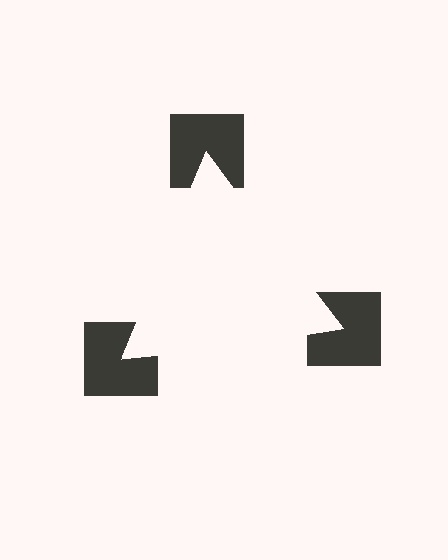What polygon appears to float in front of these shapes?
An illusory triangle — its edges are inferred from the aligned wedge cuts in the notched squares, not physically drawn.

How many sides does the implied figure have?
3 sides.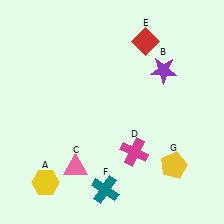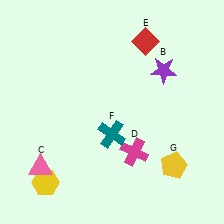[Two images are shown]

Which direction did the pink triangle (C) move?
The pink triangle (C) moved left.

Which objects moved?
The objects that moved are: the pink triangle (C), the teal cross (F).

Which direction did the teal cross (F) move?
The teal cross (F) moved up.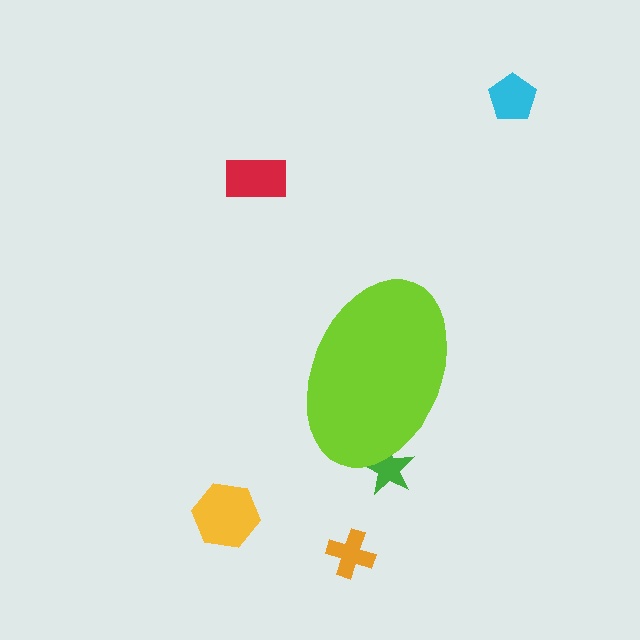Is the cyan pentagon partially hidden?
No, the cyan pentagon is fully visible.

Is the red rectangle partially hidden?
No, the red rectangle is fully visible.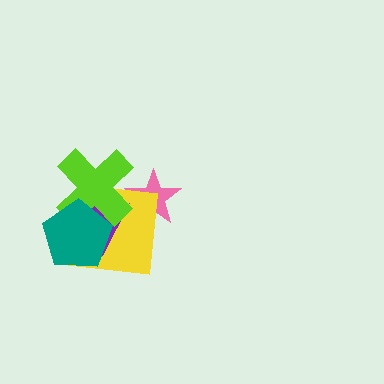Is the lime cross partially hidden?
Yes, it is partially covered by another shape.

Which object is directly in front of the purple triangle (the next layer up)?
The lime cross is directly in front of the purple triangle.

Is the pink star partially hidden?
Yes, it is partially covered by another shape.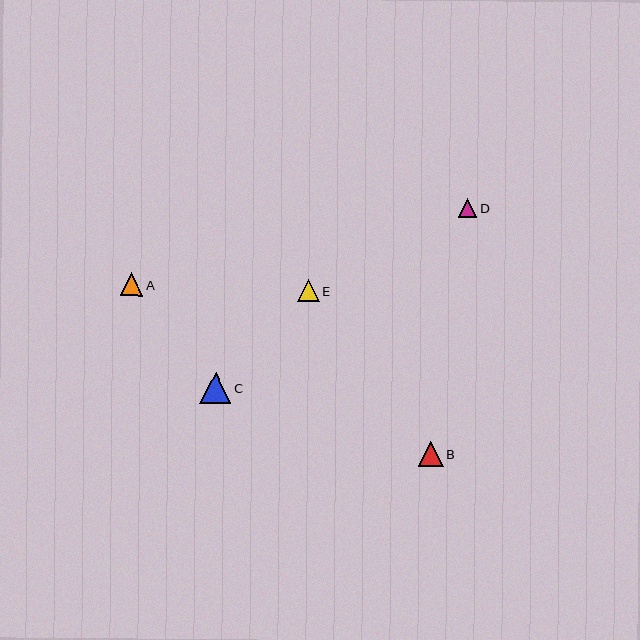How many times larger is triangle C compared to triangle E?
Triangle C is approximately 1.4 times the size of triangle E.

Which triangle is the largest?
Triangle C is the largest with a size of approximately 31 pixels.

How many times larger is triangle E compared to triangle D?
Triangle E is approximately 1.2 times the size of triangle D.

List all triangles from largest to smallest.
From largest to smallest: C, B, A, E, D.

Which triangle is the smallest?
Triangle D is the smallest with a size of approximately 18 pixels.